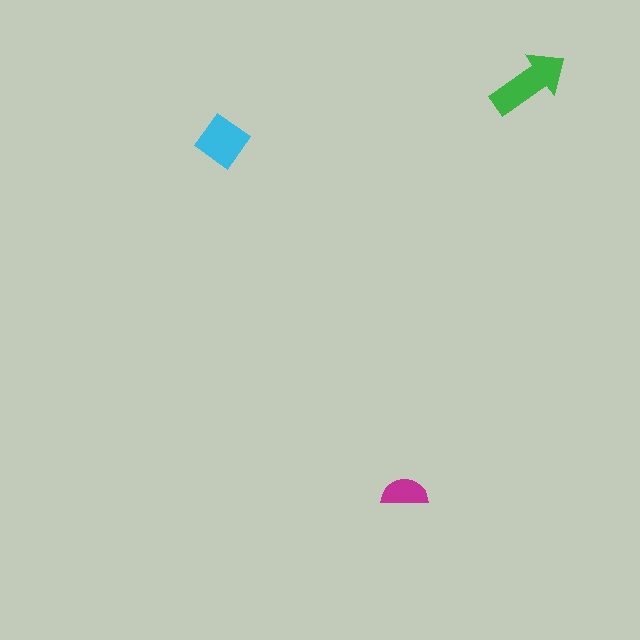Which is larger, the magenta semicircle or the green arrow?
The green arrow.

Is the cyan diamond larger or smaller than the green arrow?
Smaller.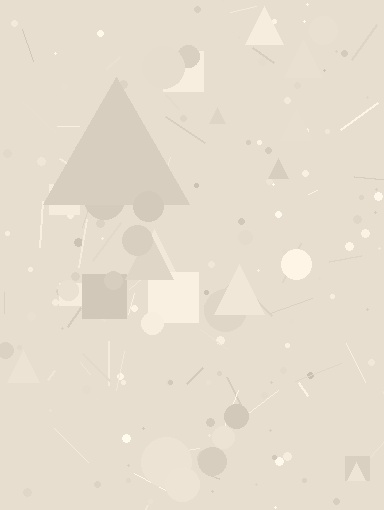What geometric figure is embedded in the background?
A triangle is embedded in the background.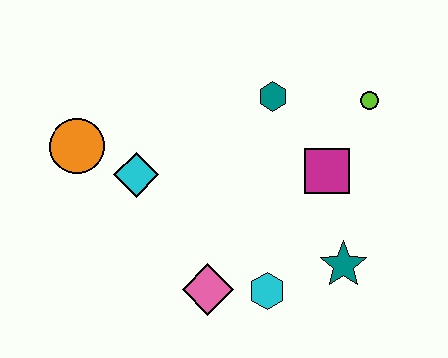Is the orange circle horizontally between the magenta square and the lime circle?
No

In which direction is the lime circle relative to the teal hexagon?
The lime circle is to the right of the teal hexagon.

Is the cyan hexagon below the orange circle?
Yes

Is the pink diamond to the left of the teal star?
Yes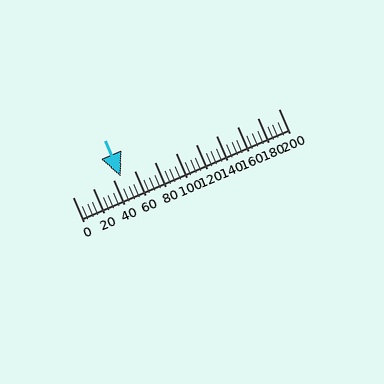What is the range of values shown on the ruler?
The ruler shows values from 0 to 200.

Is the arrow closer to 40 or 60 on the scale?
The arrow is closer to 40.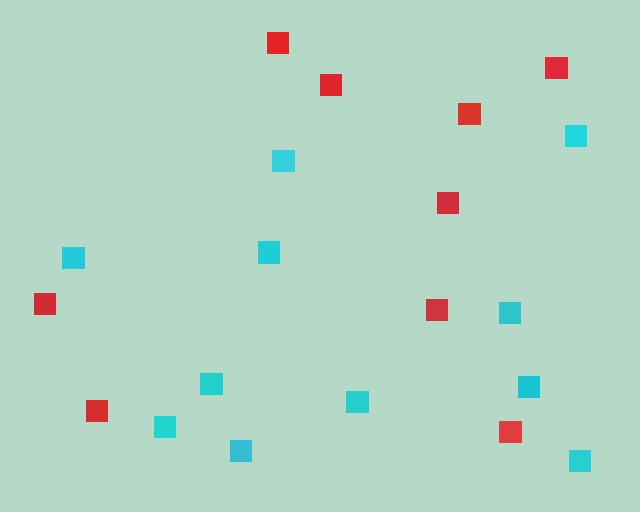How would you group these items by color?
There are 2 groups: one group of red squares (9) and one group of cyan squares (11).